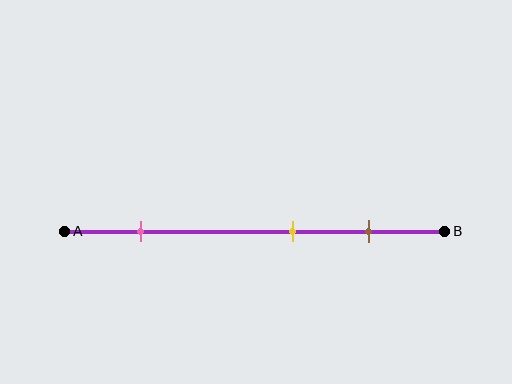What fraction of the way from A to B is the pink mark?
The pink mark is approximately 20% (0.2) of the way from A to B.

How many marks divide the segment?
There are 3 marks dividing the segment.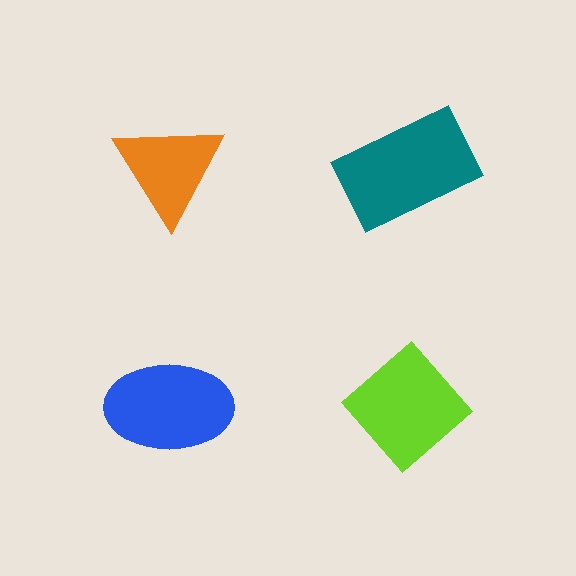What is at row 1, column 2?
A teal rectangle.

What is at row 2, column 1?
A blue ellipse.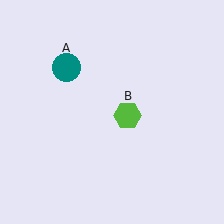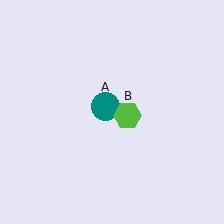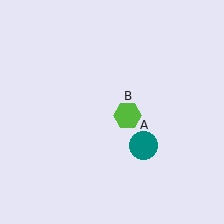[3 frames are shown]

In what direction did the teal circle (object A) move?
The teal circle (object A) moved down and to the right.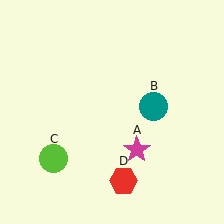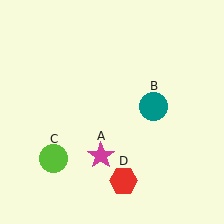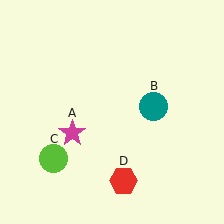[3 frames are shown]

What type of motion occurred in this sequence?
The magenta star (object A) rotated clockwise around the center of the scene.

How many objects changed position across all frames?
1 object changed position: magenta star (object A).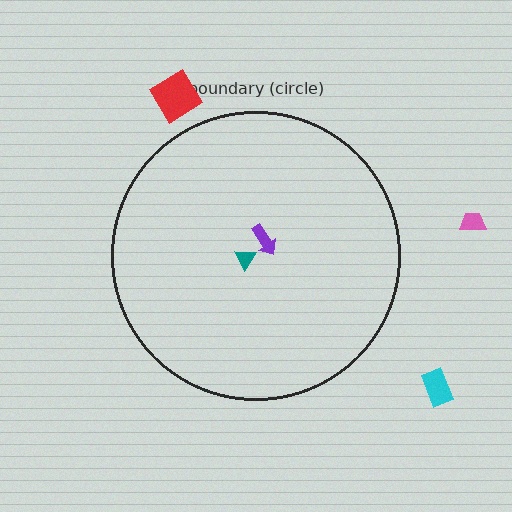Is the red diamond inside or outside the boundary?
Outside.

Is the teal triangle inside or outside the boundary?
Inside.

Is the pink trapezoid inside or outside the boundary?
Outside.